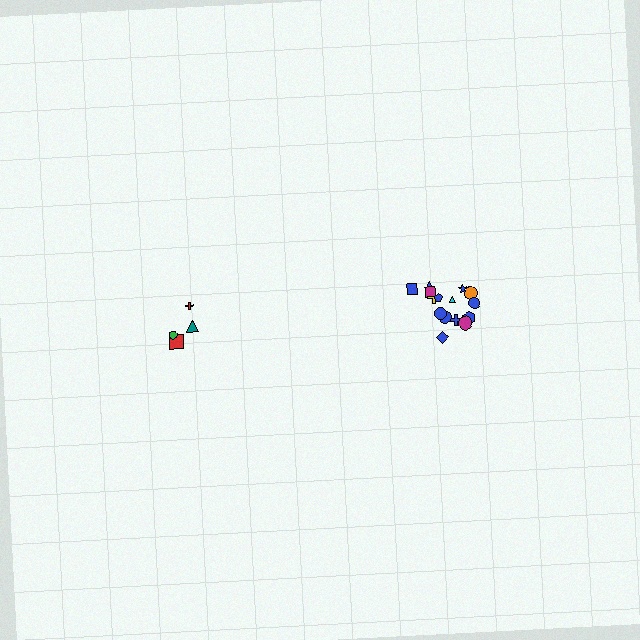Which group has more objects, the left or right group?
The right group.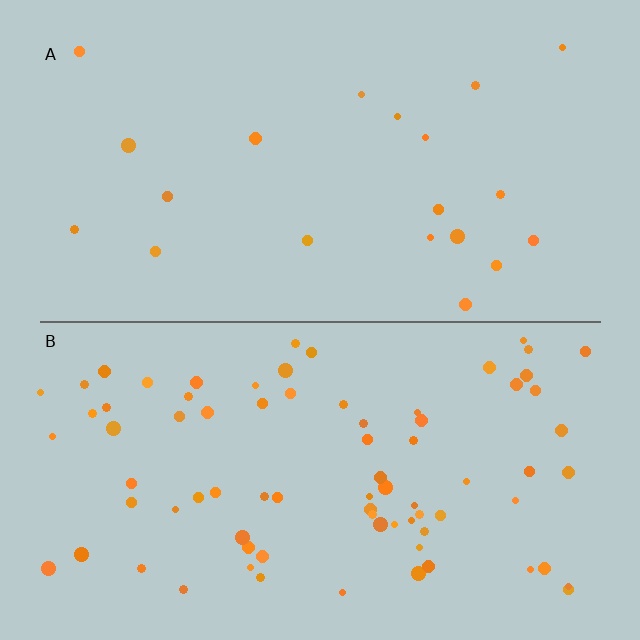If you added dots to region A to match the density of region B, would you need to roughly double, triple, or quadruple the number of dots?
Approximately quadruple.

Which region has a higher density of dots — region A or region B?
B (the bottom).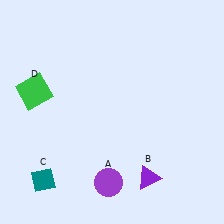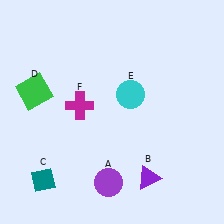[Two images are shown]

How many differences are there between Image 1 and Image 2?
There are 2 differences between the two images.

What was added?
A cyan circle (E), a magenta cross (F) were added in Image 2.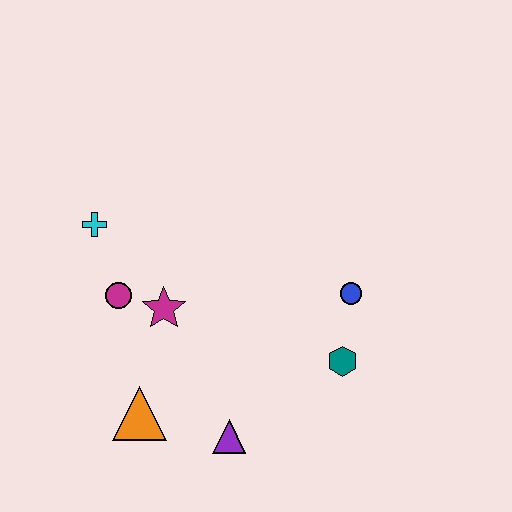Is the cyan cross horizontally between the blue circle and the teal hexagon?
No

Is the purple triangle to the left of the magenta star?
No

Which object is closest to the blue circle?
The teal hexagon is closest to the blue circle.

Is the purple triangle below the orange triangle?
Yes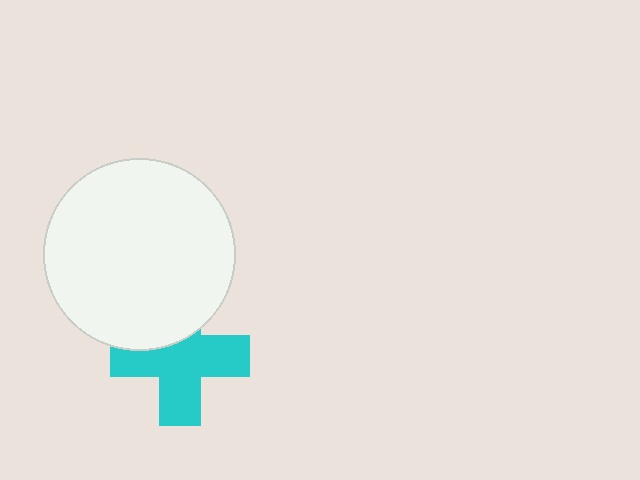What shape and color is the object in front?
The object in front is a white circle.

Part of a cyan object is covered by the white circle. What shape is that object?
It is a cross.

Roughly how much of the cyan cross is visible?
Most of it is visible (roughly 70%).